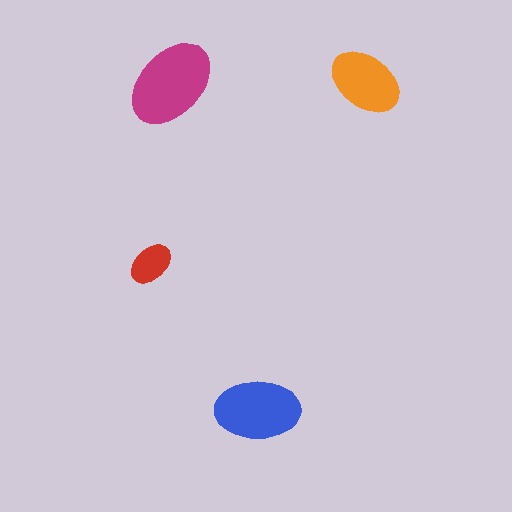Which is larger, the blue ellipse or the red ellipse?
The blue one.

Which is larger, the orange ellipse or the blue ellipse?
The blue one.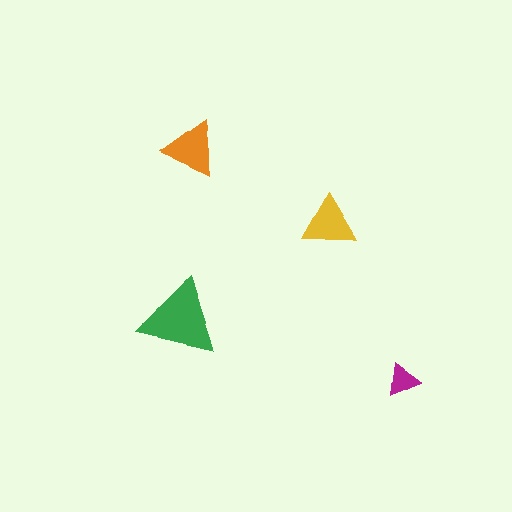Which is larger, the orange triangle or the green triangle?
The green one.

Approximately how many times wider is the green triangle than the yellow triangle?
About 1.5 times wider.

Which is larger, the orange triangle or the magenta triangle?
The orange one.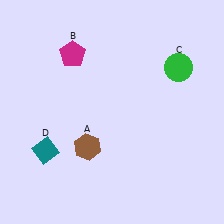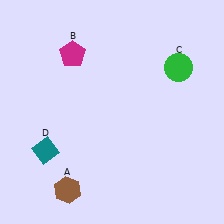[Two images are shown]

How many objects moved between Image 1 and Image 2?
1 object moved between the two images.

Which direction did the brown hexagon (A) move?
The brown hexagon (A) moved down.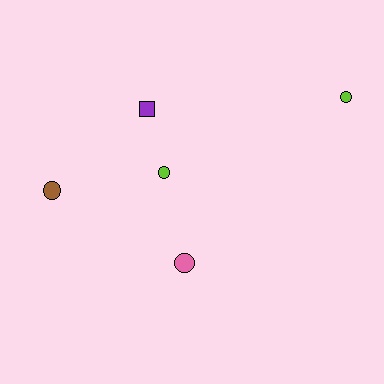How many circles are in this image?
There are 4 circles.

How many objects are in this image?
There are 5 objects.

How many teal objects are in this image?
There are no teal objects.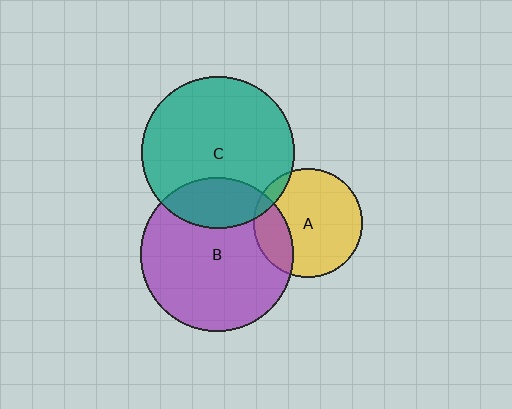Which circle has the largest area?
Circle B (purple).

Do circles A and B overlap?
Yes.